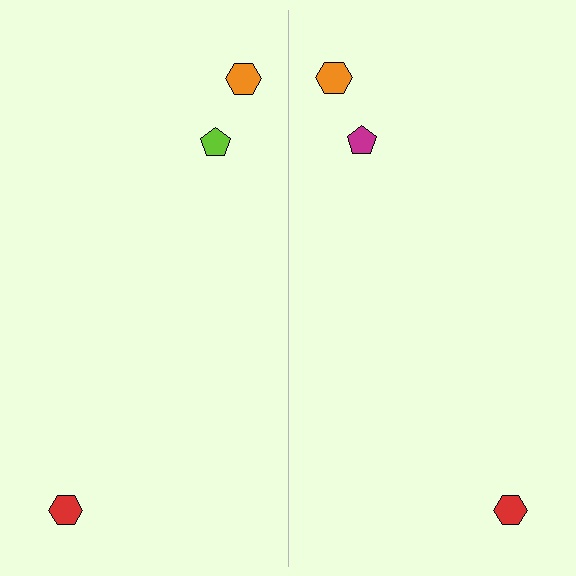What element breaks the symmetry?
The magenta pentagon on the right side breaks the symmetry — its mirror counterpart is lime.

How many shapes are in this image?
There are 6 shapes in this image.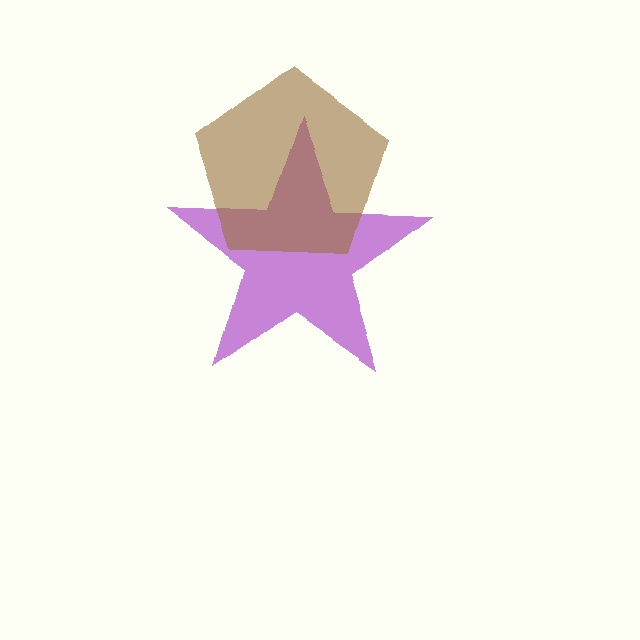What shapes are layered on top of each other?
The layered shapes are: a purple star, a brown pentagon.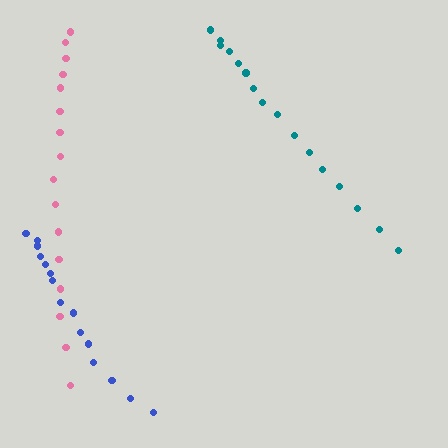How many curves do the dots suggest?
There are 3 distinct paths.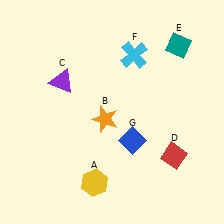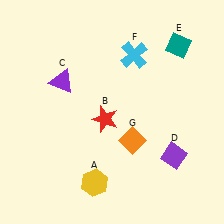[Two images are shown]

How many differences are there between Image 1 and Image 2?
There are 3 differences between the two images.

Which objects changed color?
B changed from orange to red. D changed from red to purple. G changed from blue to orange.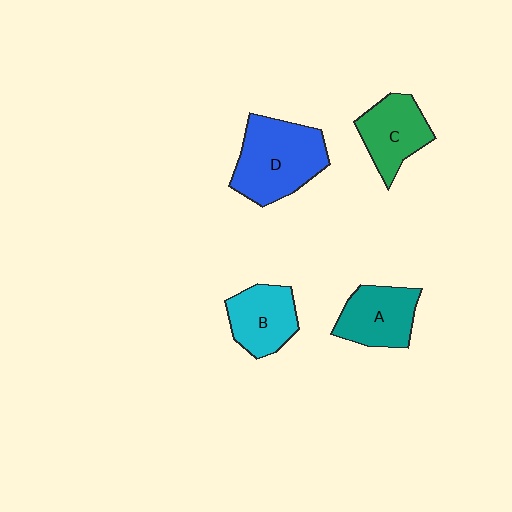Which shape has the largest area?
Shape D (blue).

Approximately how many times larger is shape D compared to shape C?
Approximately 1.5 times.